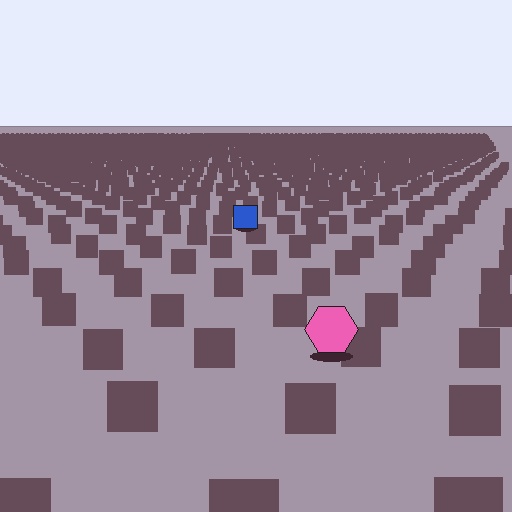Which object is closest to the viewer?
The pink hexagon is closest. The texture marks near it are larger and more spread out.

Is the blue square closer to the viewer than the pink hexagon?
No. The pink hexagon is closer — you can tell from the texture gradient: the ground texture is coarser near it.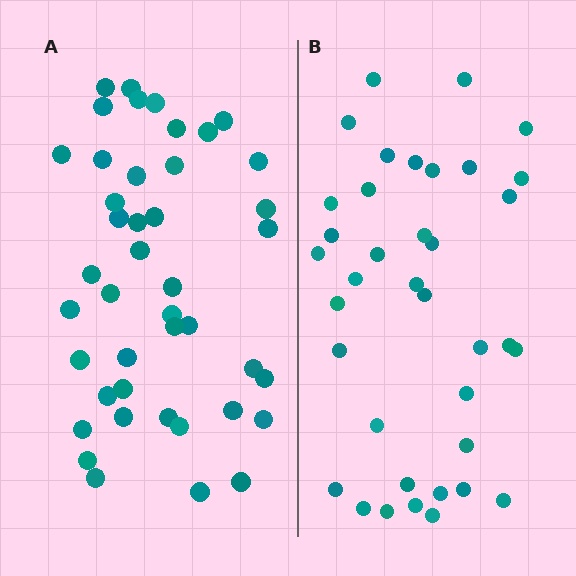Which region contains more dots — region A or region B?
Region A (the left region) has more dots.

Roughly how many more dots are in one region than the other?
Region A has about 6 more dots than region B.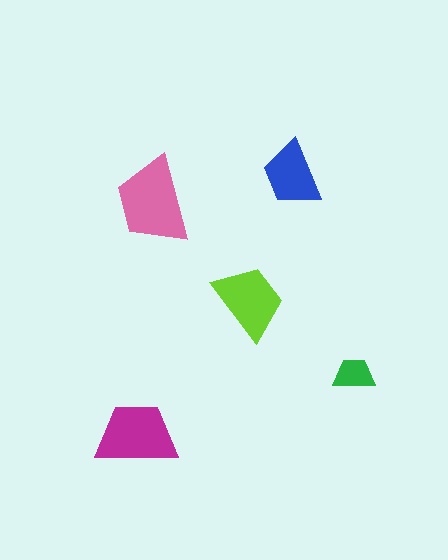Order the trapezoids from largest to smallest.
the pink one, the magenta one, the lime one, the blue one, the green one.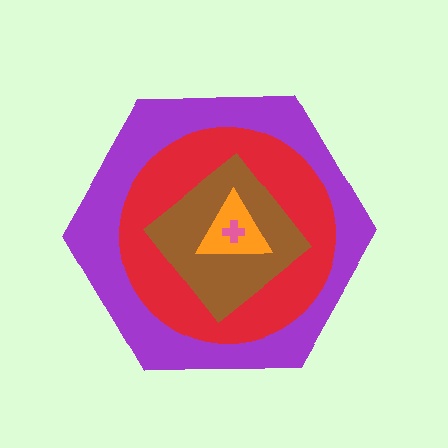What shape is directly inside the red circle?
The brown diamond.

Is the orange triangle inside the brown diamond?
Yes.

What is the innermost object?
The pink cross.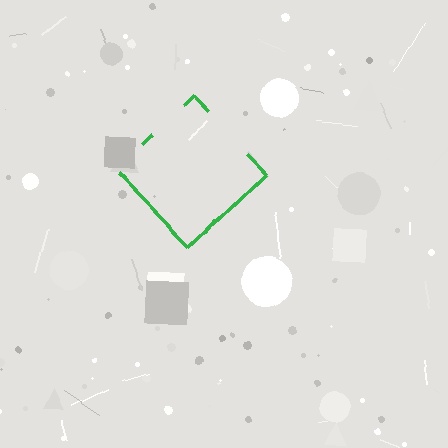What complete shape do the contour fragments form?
The contour fragments form a diamond.